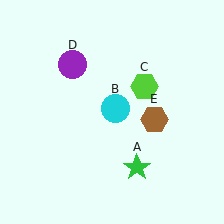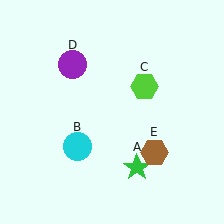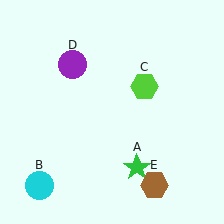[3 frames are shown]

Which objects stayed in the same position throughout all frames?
Green star (object A) and lime hexagon (object C) and purple circle (object D) remained stationary.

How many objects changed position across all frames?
2 objects changed position: cyan circle (object B), brown hexagon (object E).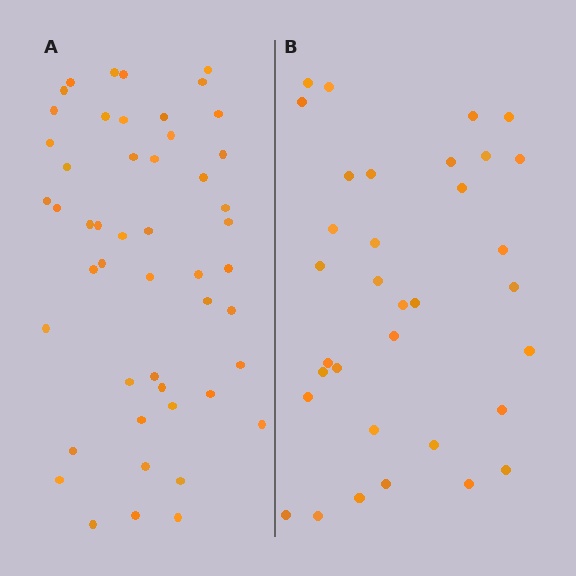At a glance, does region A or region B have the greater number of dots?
Region A (the left region) has more dots.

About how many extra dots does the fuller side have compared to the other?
Region A has approximately 15 more dots than region B.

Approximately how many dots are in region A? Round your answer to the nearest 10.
About 50 dots. (The exact count is 49, which rounds to 50.)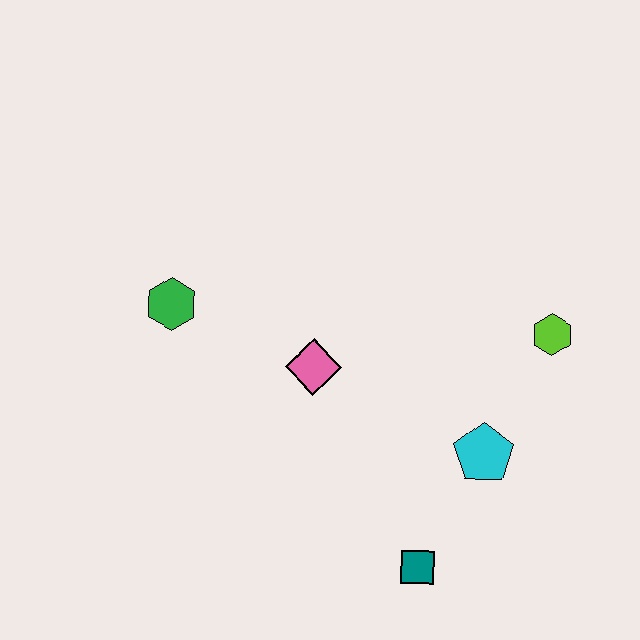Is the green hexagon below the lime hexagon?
No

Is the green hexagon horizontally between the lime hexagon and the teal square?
No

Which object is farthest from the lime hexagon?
The green hexagon is farthest from the lime hexagon.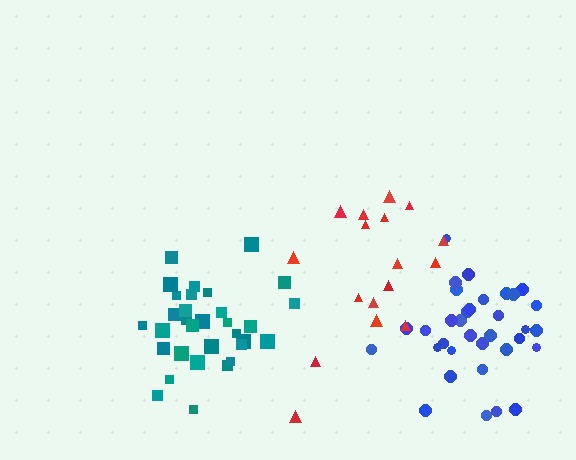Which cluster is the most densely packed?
Teal.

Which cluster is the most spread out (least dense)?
Red.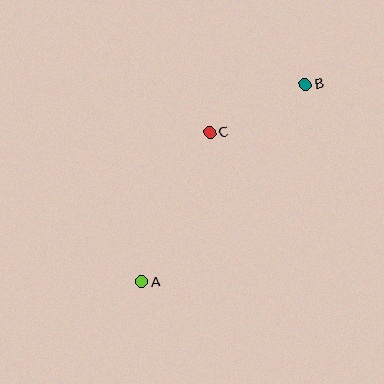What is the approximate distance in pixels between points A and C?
The distance between A and C is approximately 165 pixels.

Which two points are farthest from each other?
Points A and B are farthest from each other.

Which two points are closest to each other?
Points B and C are closest to each other.